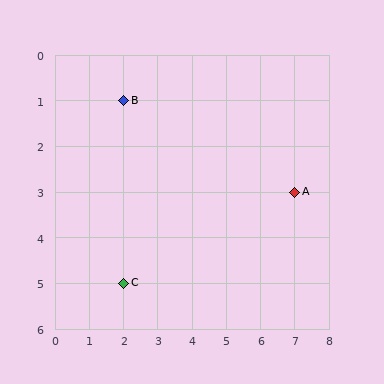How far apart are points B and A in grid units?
Points B and A are 5 columns and 2 rows apart (about 5.4 grid units diagonally).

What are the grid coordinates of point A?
Point A is at grid coordinates (7, 3).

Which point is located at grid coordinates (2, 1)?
Point B is at (2, 1).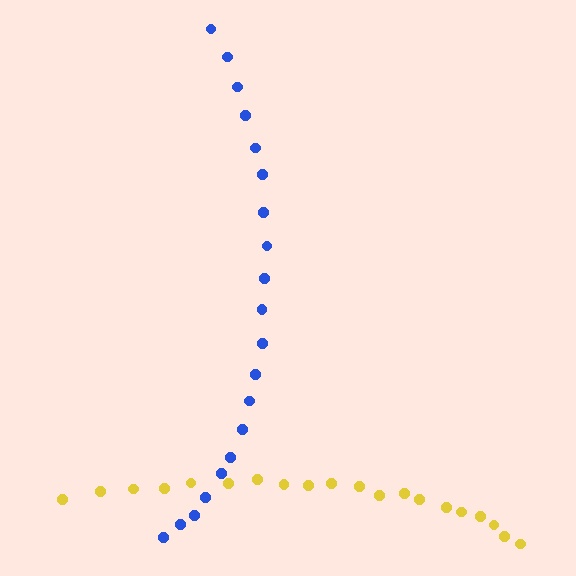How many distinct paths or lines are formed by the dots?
There are 2 distinct paths.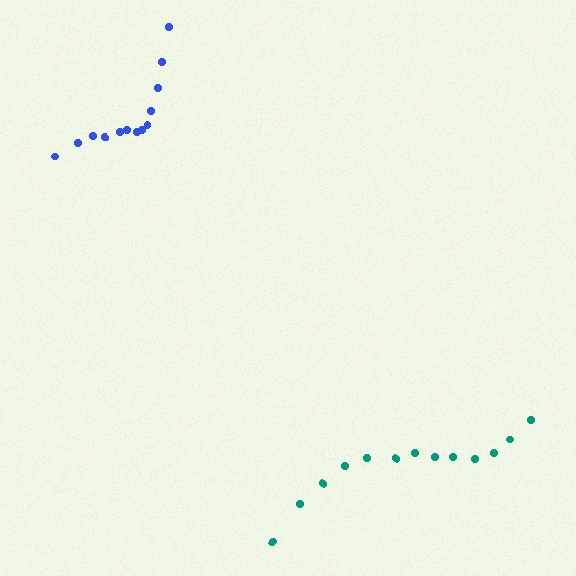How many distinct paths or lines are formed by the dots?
There are 2 distinct paths.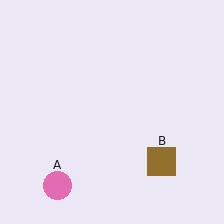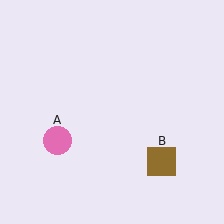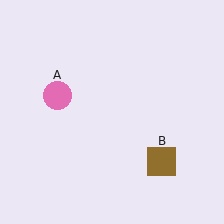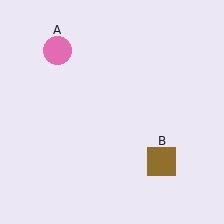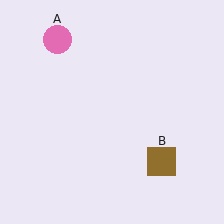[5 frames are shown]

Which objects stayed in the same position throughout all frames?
Brown square (object B) remained stationary.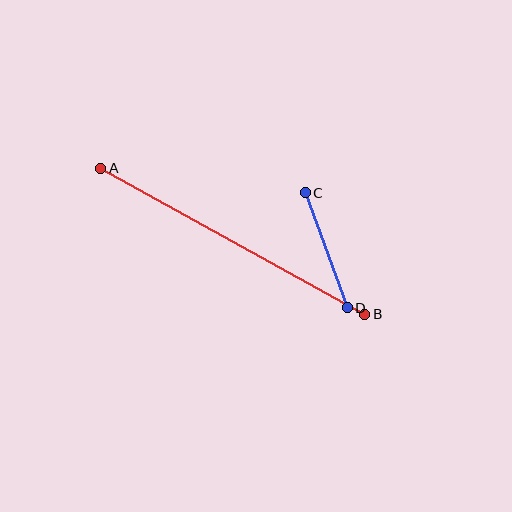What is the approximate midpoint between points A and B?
The midpoint is at approximately (233, 241) pixels.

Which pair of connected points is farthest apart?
Points A and B are farthest apart.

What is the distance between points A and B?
The distance is approximately 301 pixels.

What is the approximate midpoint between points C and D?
The midpoint is at approximately (326, 250) pixels.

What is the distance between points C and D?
The distance is approximately 123 pixels.